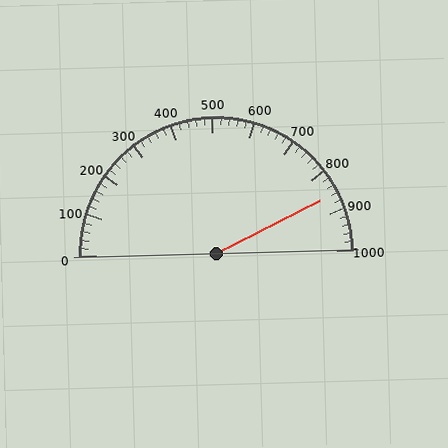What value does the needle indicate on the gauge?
The needle indicates approximately 860.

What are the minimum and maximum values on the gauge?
The gauge ranges from 0 to 1000.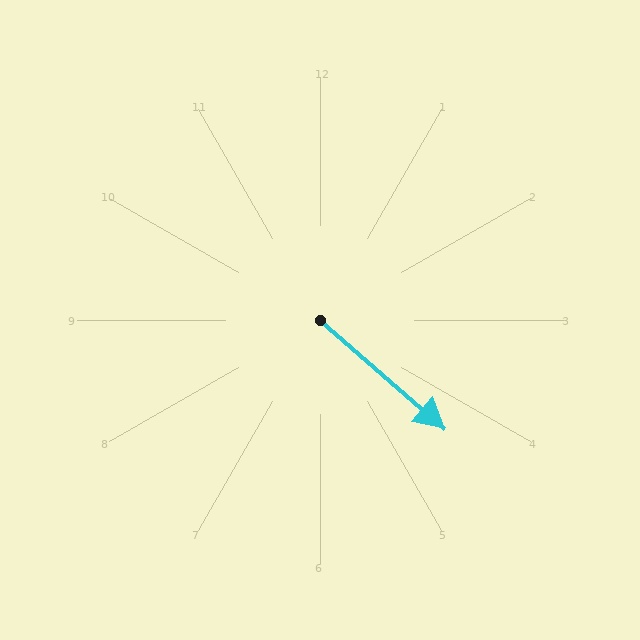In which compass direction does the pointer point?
Southeast.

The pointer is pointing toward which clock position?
Roughly 4 o'clock.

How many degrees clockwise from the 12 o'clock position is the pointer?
Approximately 131 degrees.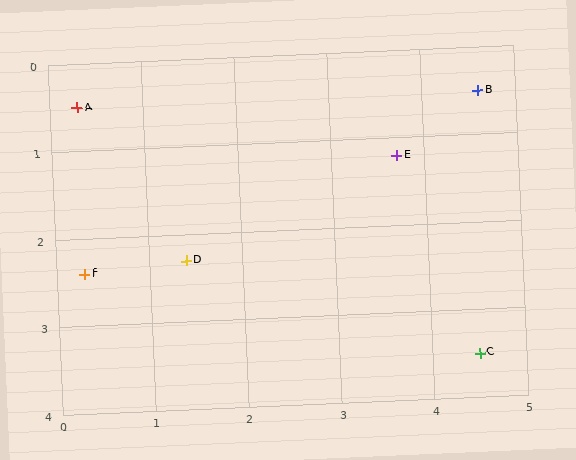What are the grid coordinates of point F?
Point F is at approximately (0.3, 2.4).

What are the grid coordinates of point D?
Point D is at approximately (1.4, 2.3).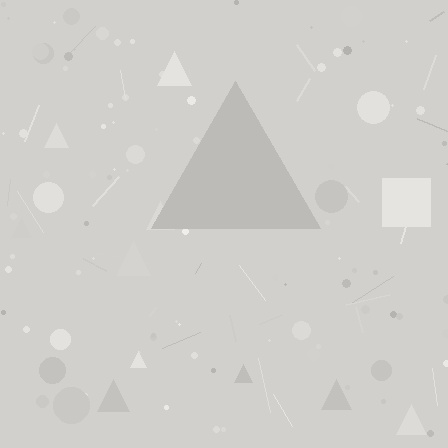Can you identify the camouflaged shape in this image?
The camouflaged shape is a triangle.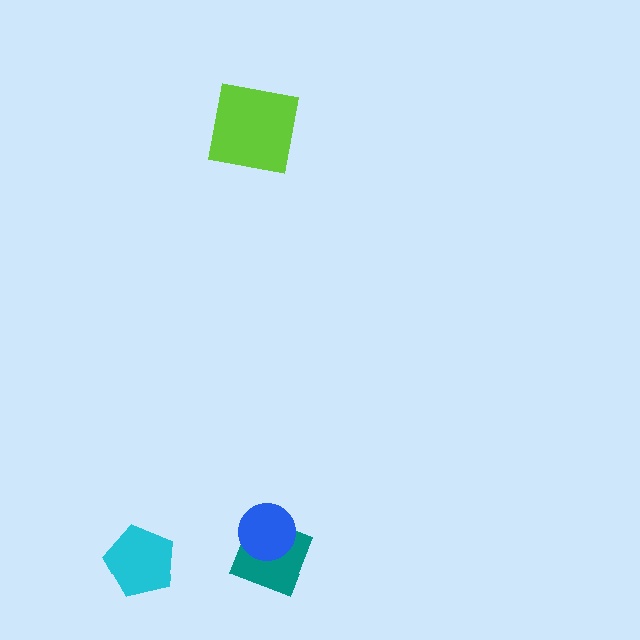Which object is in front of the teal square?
The blue circle is in front of the teal square.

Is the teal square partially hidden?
Yes, it is partially covered by another shape.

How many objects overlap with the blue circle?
1 object overlaps with the blue circle.